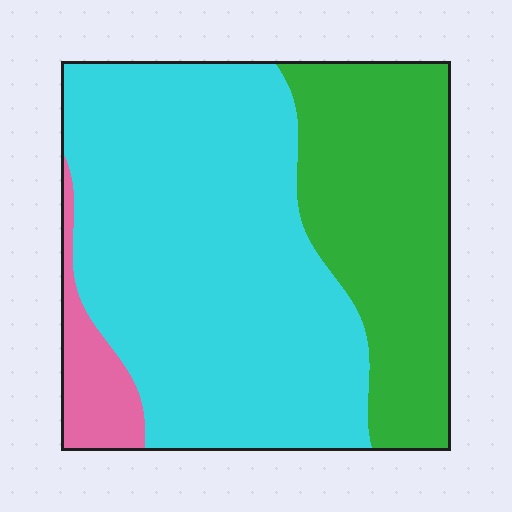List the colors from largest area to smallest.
From largest to smallest: cyan, green, pink.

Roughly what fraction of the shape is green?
Green takes up about one third (1/3) of the shape.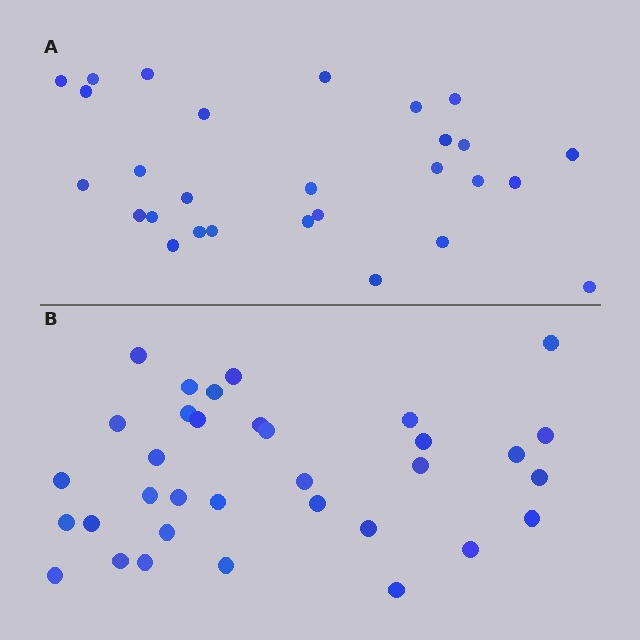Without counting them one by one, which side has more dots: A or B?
Region B (the bottom region) has more dots.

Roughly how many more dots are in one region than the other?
Region B has about 6 more dots than region A.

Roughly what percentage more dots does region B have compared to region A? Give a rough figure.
About 20% more.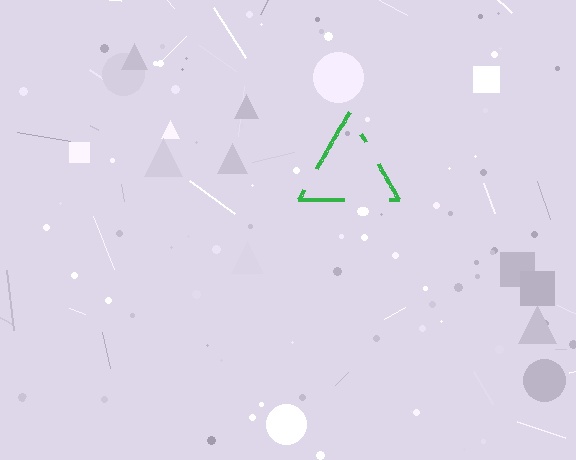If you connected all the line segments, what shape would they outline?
They would outline a triangle.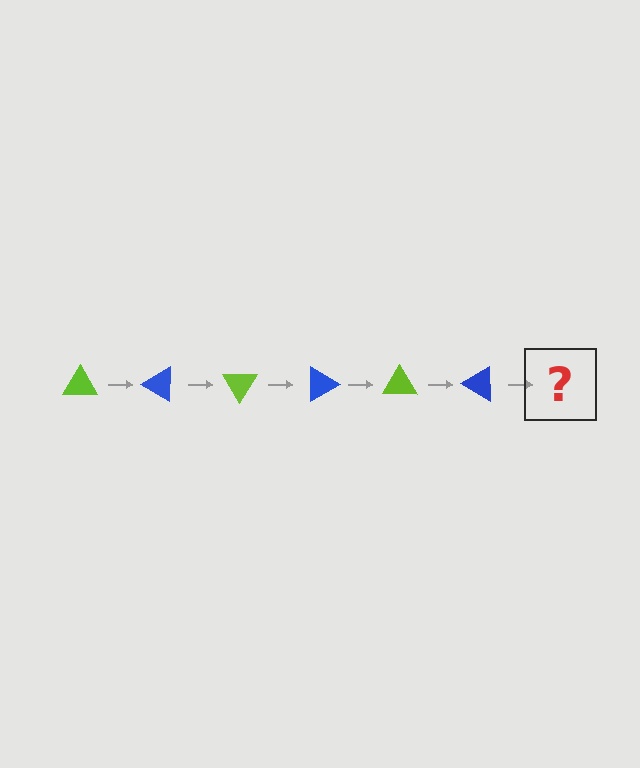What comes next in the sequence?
The next element should be a lime triangle, rotated 180 degrees from the start.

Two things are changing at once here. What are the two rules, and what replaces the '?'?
The two rules are that it rotates 30 degrees each step and the color cycles through lime and blue. The '?' should be a lime triangle, rotated 180 degrees from the start.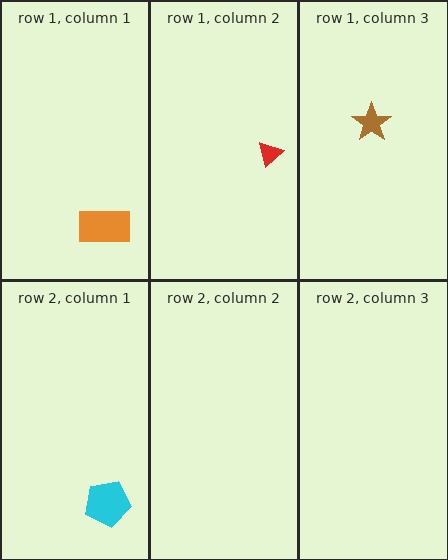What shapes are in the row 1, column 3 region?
The brown star.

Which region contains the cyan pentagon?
The row 2, column 1 region.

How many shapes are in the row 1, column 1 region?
1.